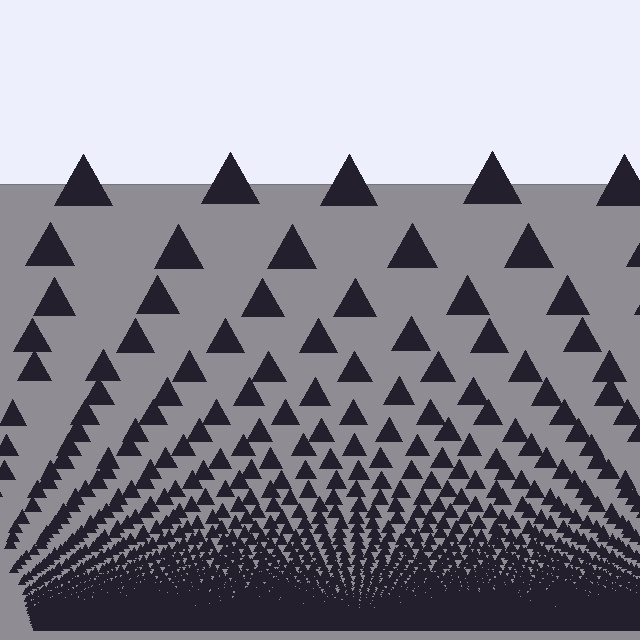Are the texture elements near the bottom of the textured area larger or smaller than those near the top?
Smaller. The gradient is inverted — elements near the bottom are smaller and denser.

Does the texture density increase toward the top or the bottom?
Density increases toward the bottom.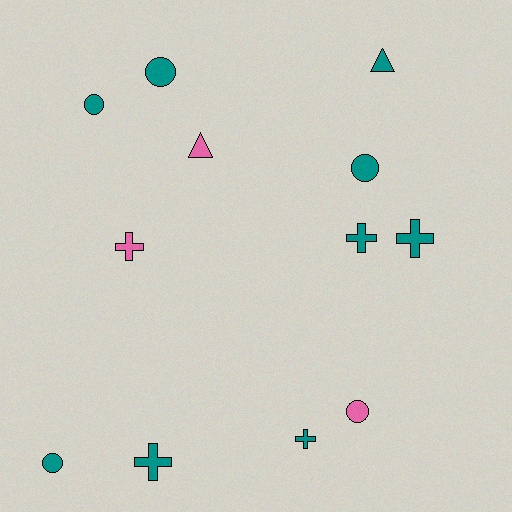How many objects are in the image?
There are 12 objects.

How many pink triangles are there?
There is 1 pink triangle.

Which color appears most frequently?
Teal, with 9 objects.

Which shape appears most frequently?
Cross, with 5 objects.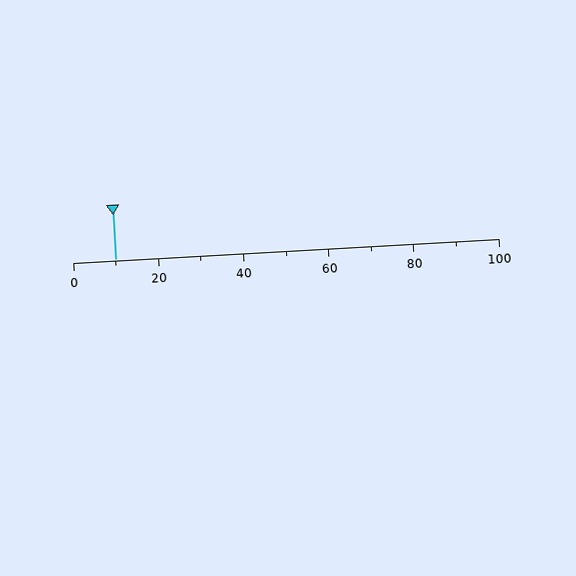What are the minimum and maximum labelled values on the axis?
The axis runs from 0 to 100.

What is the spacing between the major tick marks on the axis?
The major ticks are spaced 20 apart.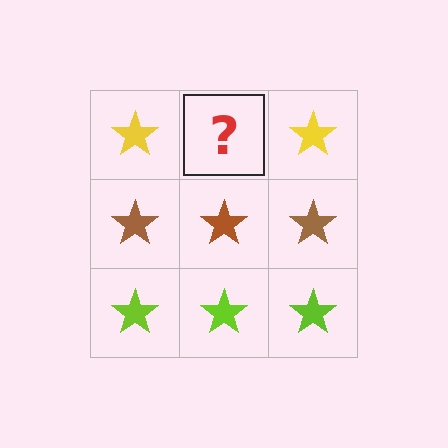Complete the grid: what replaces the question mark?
The question mark should be replaced with a yellow star.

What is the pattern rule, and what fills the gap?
The rule is that each row has a consistent color. The gap should be filled with a yellow star.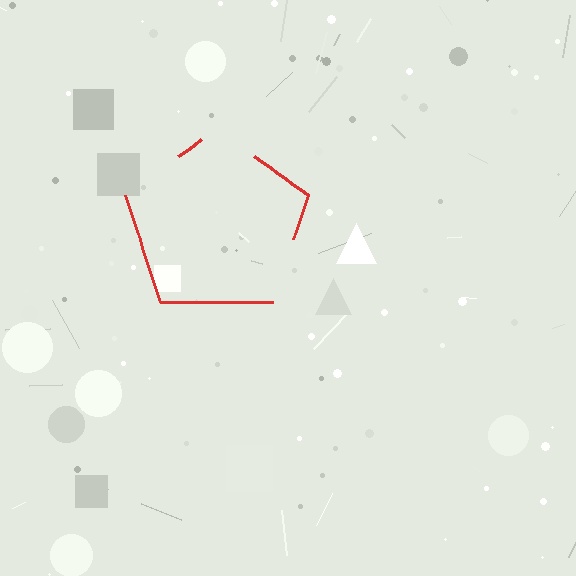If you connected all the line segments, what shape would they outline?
They would outline a pentagon.